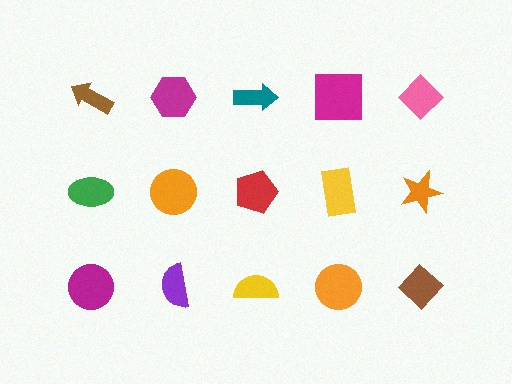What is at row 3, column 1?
A magenta circle.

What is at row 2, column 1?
A green ellipse.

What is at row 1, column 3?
A teal arrow.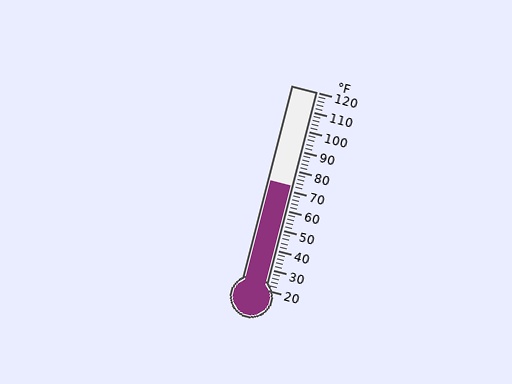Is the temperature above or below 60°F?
The temperature is above 60°F.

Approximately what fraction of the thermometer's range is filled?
The thermometer is filled to approximately 50% of its range.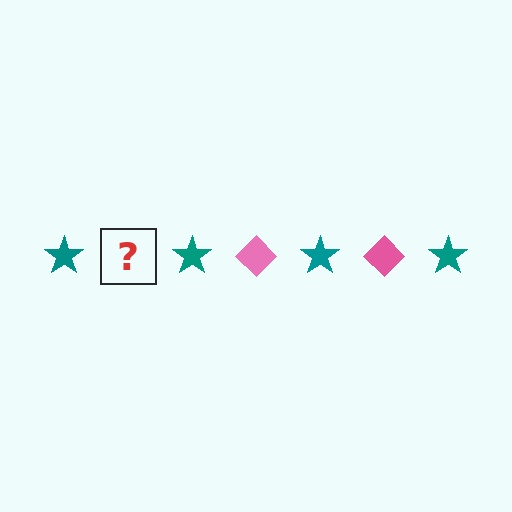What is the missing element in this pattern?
The missing element is a pink diamond.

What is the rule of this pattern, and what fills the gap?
The rule is that the pattern alternates between teal star and pink diamond. The gap should be filled with a pink diamond.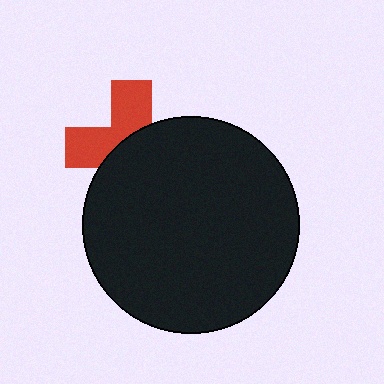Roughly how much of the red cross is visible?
A small part of it is visible (roughly 43%).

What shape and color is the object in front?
The object in front is a black circle.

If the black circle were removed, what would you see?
You would see the complete red cross.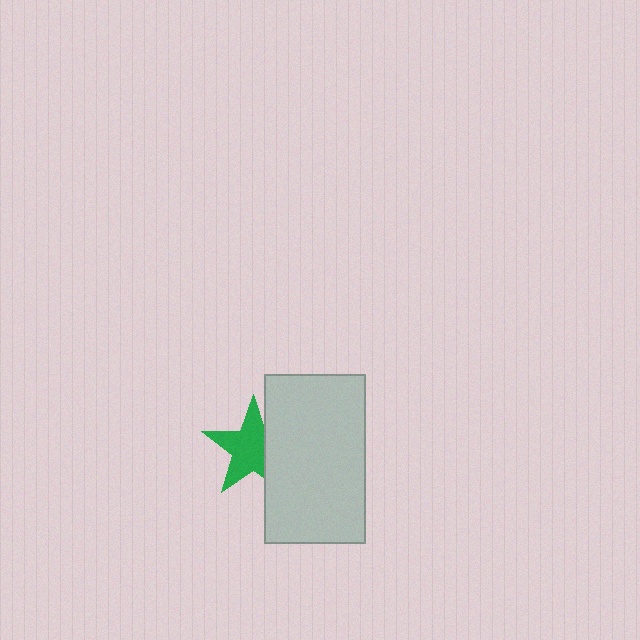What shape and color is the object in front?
The object in front is a light gray rectangle.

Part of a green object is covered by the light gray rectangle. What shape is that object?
It is a star.